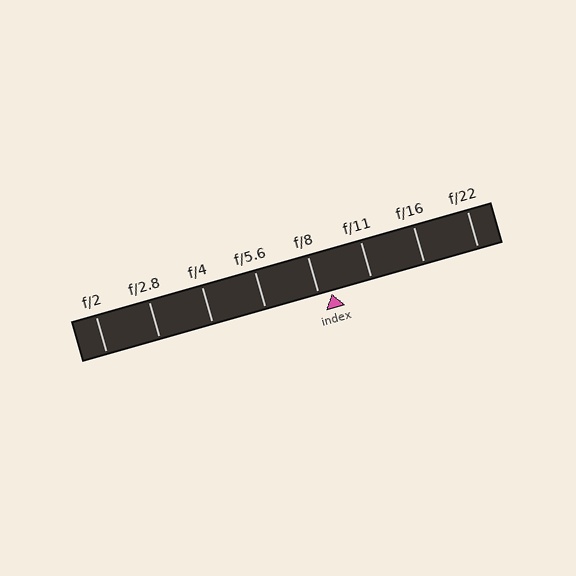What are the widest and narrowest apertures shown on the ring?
The widest aperture shown is f/2 and the narrowest is f/22.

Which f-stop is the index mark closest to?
The index mark is closest to f/8.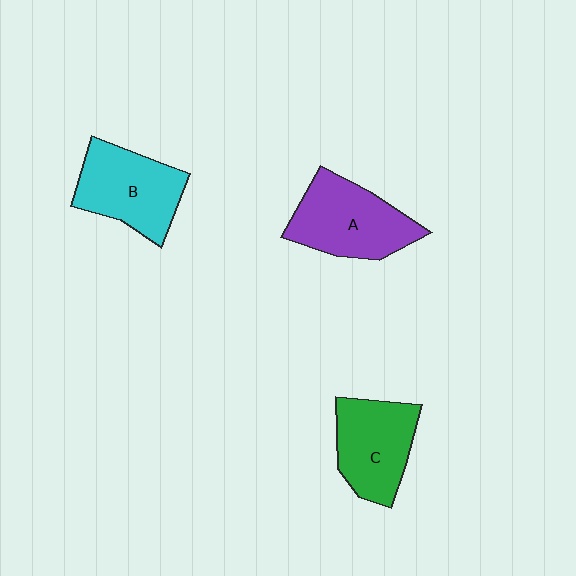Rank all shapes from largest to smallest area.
From largest to smallest: A (purple), B (cyan), C (green).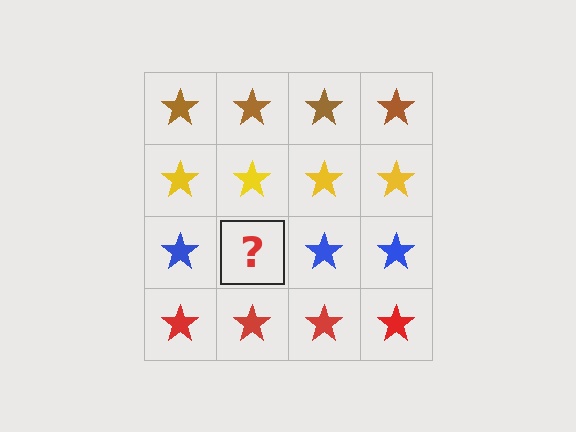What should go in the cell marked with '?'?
The missing cell should contain a blue star.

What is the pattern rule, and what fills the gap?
The rule is that each row has a consistent color. The gap should be filled with a blue star.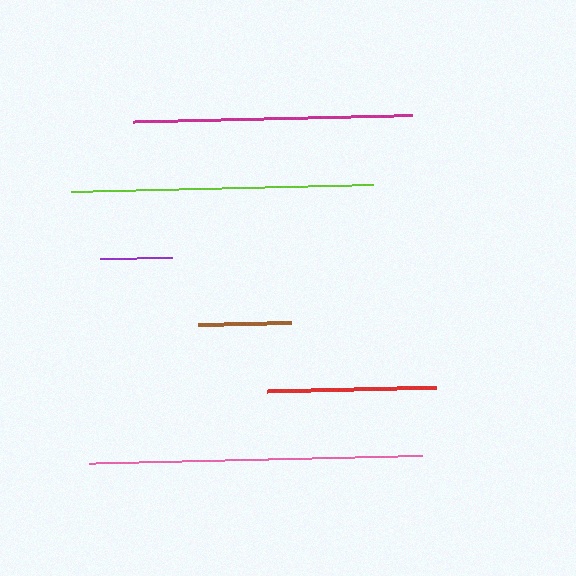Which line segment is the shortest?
The purple line is the shortest at approximately 73 pixels.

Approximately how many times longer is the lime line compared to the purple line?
The lime line is approximately 4.2 times the length of the purple line.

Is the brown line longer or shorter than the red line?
The red line is longer than the brown line.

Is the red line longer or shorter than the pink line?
The pink line is longer than the red line.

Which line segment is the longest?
The pink line is the longest at approximately 334 pixels.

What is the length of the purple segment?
The purple segment is approximately 73 pixels long.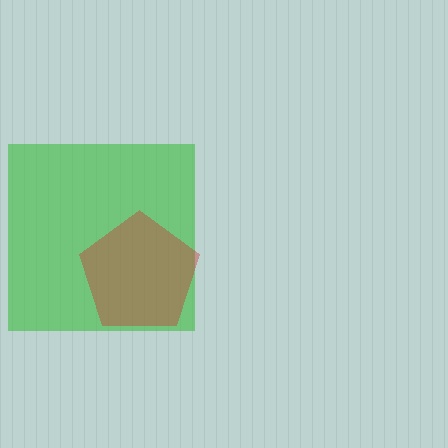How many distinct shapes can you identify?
There are 2 distinct shapes: a green square, a red pentagon.